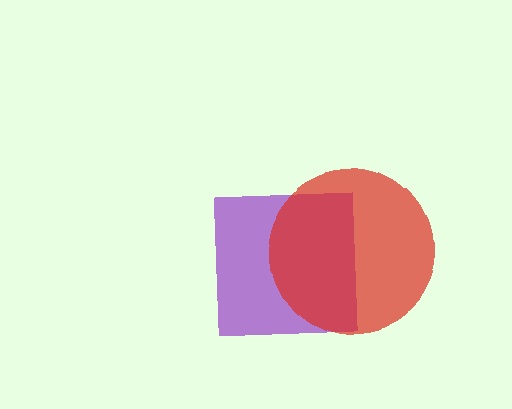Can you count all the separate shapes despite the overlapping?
Yes, there are 2 separate shapes.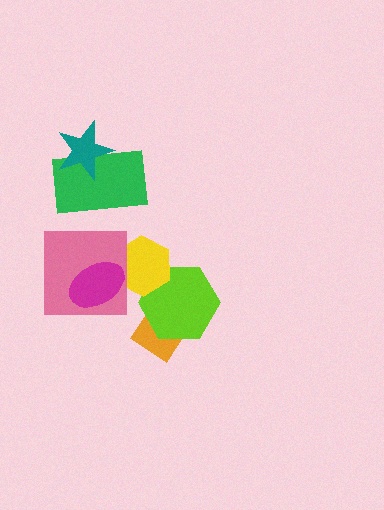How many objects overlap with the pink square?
2 objects overlap with the pink square.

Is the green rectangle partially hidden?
Yes, it is partially covered by another shape.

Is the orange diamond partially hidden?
Yes, it is partially covered by another shape.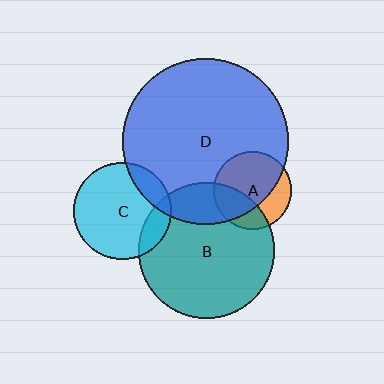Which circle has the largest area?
Circle D (blue).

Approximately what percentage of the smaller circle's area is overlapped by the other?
Approximately 15%.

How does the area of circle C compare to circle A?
Approximately 1.6 times.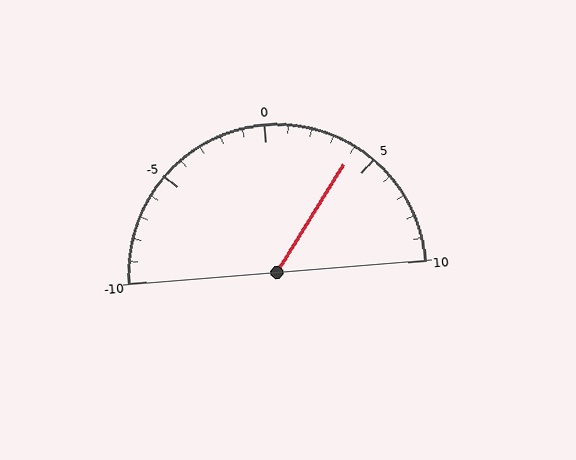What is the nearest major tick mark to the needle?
The nearest major tick mark is 5.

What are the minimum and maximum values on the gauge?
The gauge ranges from -10 to 10.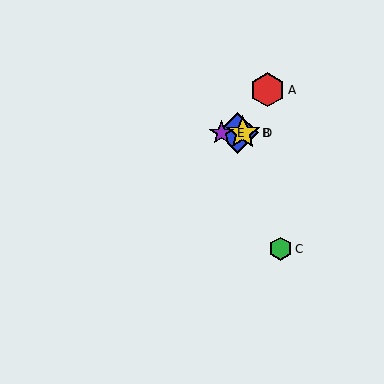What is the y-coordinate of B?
Object B is at y≈133.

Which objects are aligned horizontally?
Objects B, D, E are aligned horizontally.